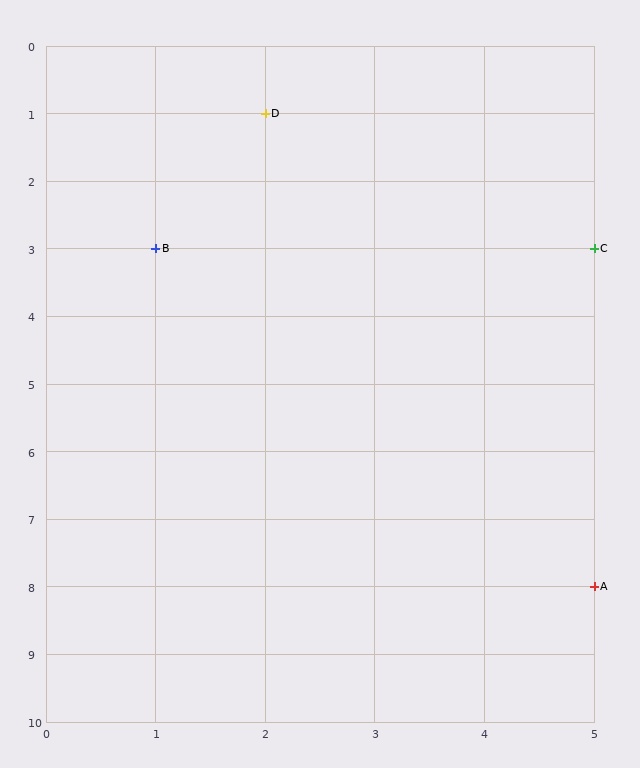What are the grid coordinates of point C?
Point C is at grid coordinates (5, 3).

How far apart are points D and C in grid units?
Points D and C are 3 columns and 2 rows apart (about 3.6 grid units diagonally).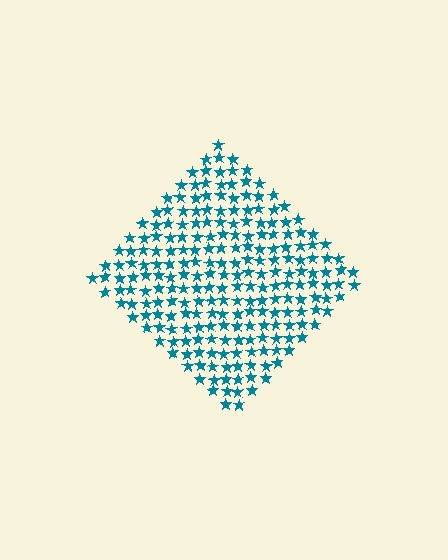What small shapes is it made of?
It is made of small stars.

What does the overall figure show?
The overall figure shows a diamond.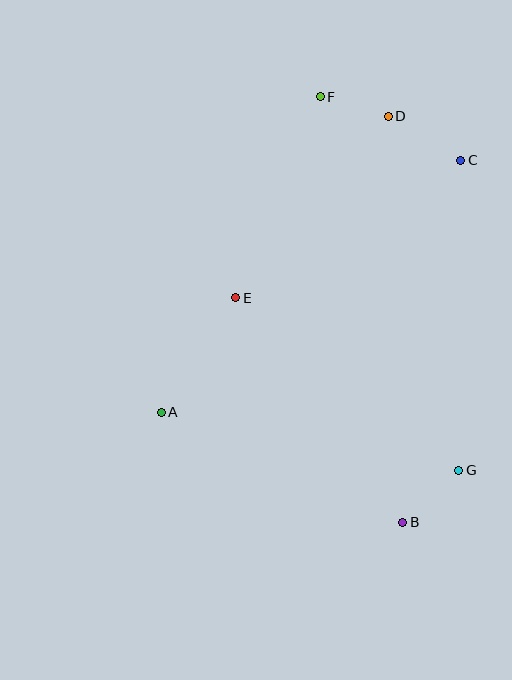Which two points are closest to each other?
Points D and F are closest to each other.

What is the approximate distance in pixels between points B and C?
The distance between B and C is approximately 366 pixels.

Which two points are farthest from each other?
Points B and F are farthest from each other.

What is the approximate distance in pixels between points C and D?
The distance between C and D is approximately 85 pixels.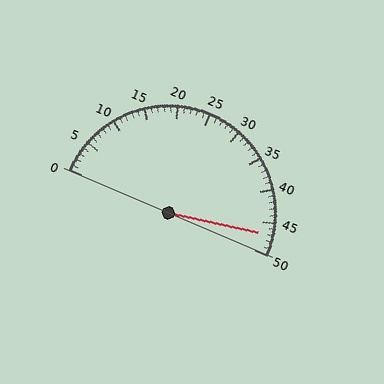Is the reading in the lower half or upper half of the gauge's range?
The reading is in the upper half of the range (0 to 50).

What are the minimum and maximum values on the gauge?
The gauge ranges from 0 to 50.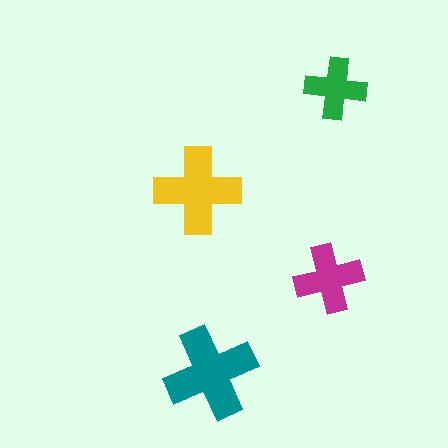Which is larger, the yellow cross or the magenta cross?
The yellow one.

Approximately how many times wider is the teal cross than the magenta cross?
About 1.5 times wider.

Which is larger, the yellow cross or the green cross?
The yellow one.